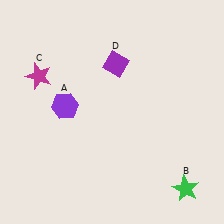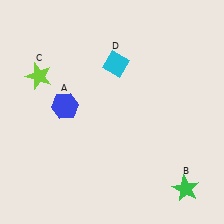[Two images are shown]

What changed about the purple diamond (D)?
In Image 1, D is purple. In Image 2, it changed to cyan.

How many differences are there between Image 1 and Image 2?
There are 3 differences between the two images.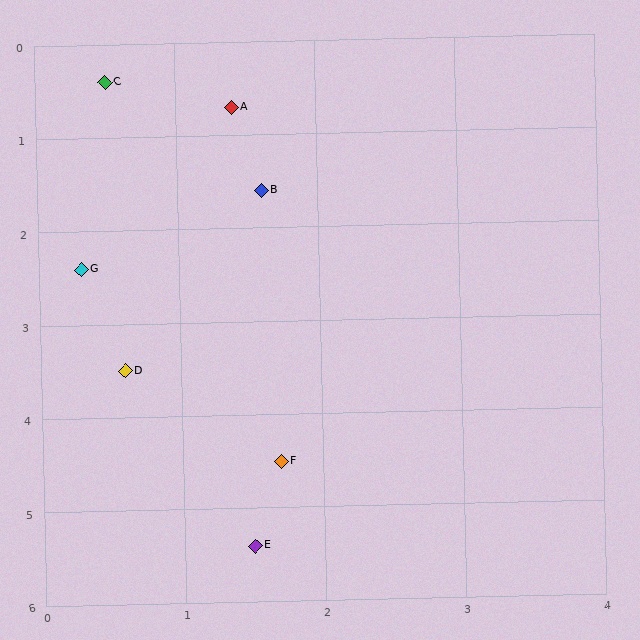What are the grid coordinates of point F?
Point F is at approximately (1.7, 4.5).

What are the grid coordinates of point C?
Point C is at approximately (0.5, 0.4).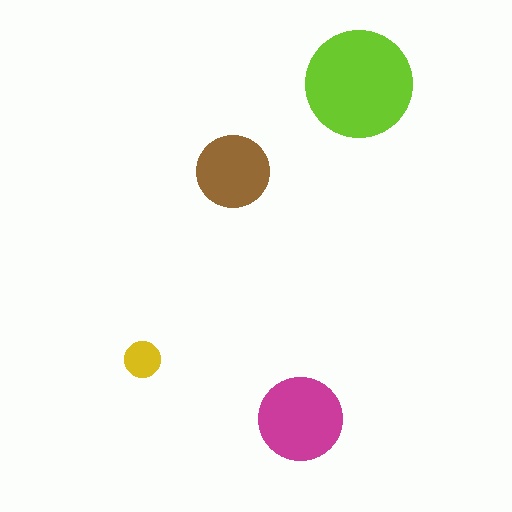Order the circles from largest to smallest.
the lime one, the magenta one, the brown one, the yellow one.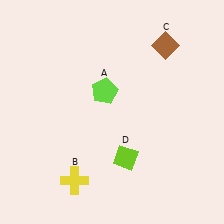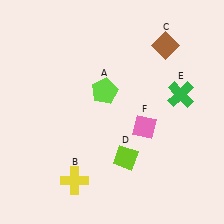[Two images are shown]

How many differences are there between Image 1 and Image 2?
There are 2 differences between the two images.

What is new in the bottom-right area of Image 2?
A pink diamond (F) was added in the bottom-right area of Image 2.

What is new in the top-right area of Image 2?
A green cross (E) was added in the top-right area of Image 2.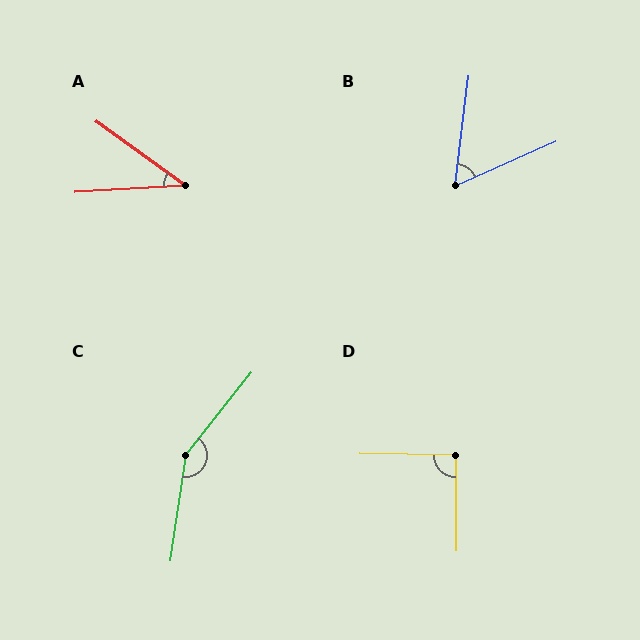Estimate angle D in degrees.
Approximately 91 degrees.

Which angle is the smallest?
A, at approximately 39 degrees.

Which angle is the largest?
C, at approximately 150 degrees.